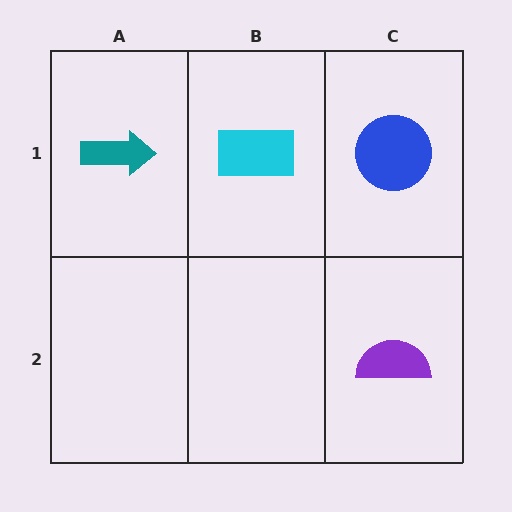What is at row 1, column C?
A blue circle.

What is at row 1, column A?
A teal arrow.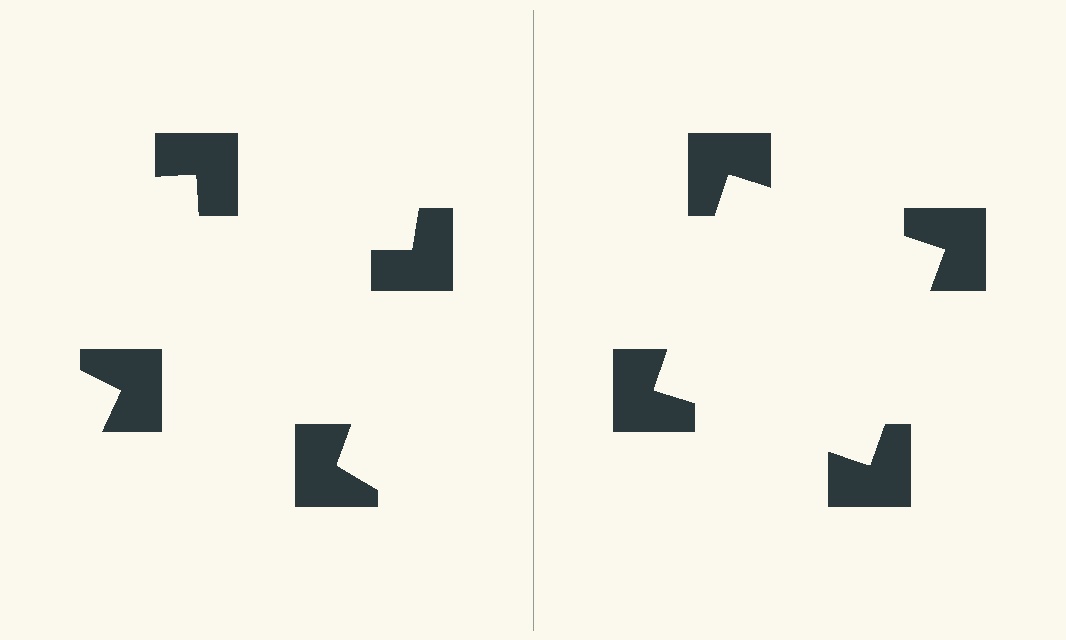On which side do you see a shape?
An illusory square appears on the right side. On the left side the wedge cuts are rotated, so no coherent shape forms.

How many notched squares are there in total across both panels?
8 — 4 on each side.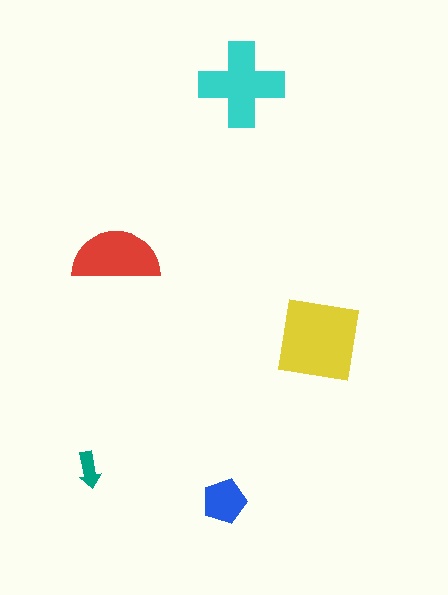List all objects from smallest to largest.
The teal arrow, the blue pentagon, the red semicircle, the cyan cross, the yellow square.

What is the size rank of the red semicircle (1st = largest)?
3rd.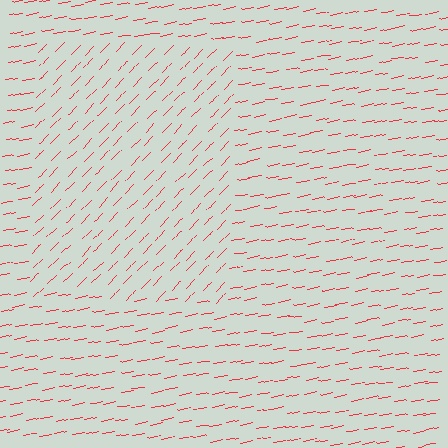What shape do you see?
I see a rectangle.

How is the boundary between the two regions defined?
The boundary is defined purely by a change in line orientation (approximately 35 degrees difference). All lines are the same color and thickness.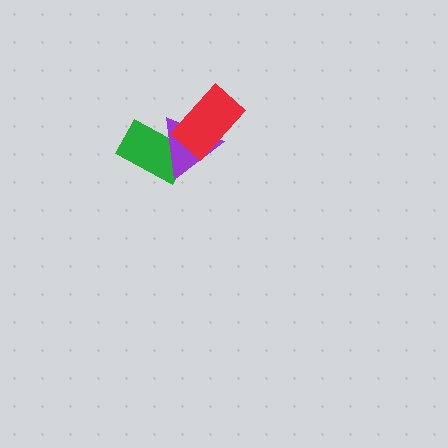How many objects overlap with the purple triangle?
2 objects overlap with the purple triangle.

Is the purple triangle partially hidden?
Yes, it is partially covered by another shape.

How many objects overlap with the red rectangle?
1 object overlaps with the red rectangle.